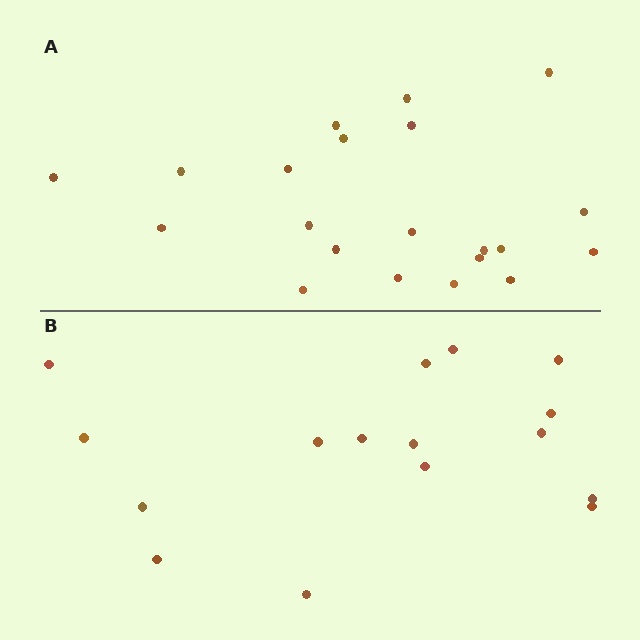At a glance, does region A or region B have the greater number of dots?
Region A (the top region) has more dots.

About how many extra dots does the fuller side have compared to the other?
Region A has about 5 more dots than region B.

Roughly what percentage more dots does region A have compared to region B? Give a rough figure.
About 30% more.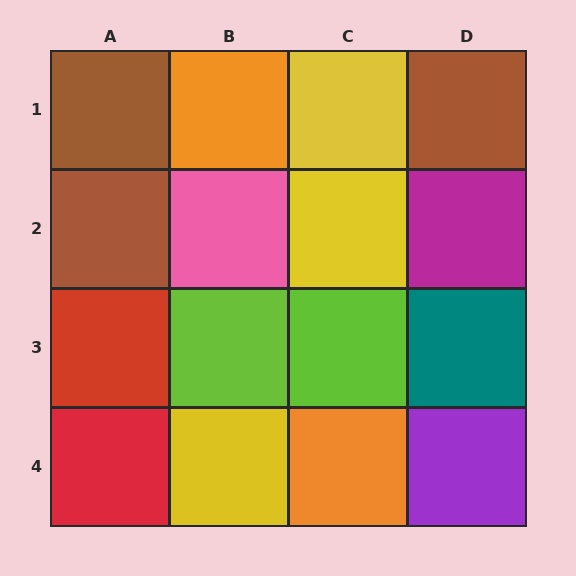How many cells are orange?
2 cells are orange.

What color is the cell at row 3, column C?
Lime.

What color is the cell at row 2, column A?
Brown.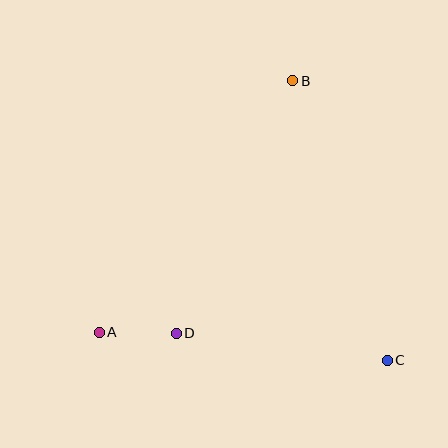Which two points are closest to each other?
Points A and D are closest to each other.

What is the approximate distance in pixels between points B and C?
The distance between B and C is approximately 295 pixels.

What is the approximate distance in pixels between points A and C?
The distance between A and C is approximately 289 pixels.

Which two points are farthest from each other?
Points A and B are farthest from each other.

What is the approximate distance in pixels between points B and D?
The distance between B and D is approximately 278 pixels.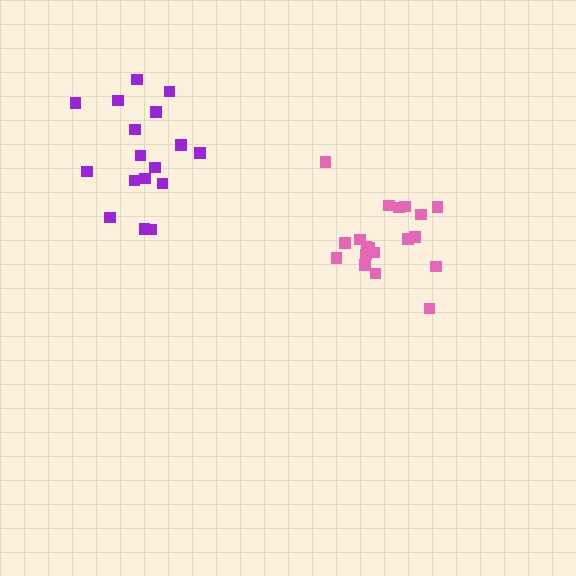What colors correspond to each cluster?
The clusters are colored: pink, purple.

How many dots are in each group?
Group 1: 19 dots, Group 2: 17 dots (36 total).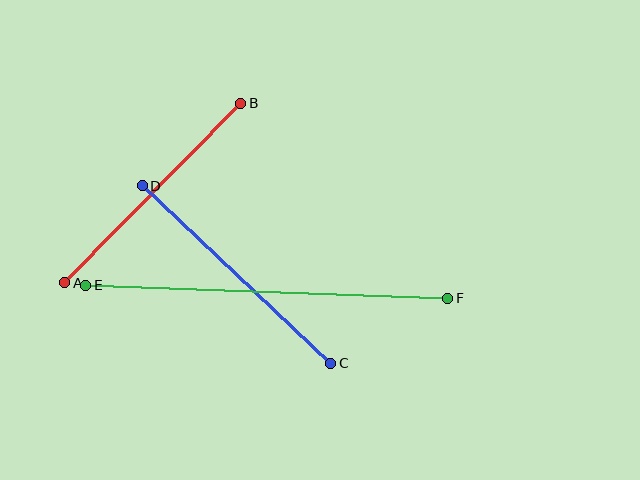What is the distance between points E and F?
The distance is approximately 362 pixels.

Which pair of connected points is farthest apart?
Points E and F are farthest apart.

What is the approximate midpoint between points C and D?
The midpoint is at approximately (237, 275) pixels.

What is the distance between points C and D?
The distance is approximately 259 pixels.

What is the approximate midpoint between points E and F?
The midpoint is at approximately (267, 292) pixels.